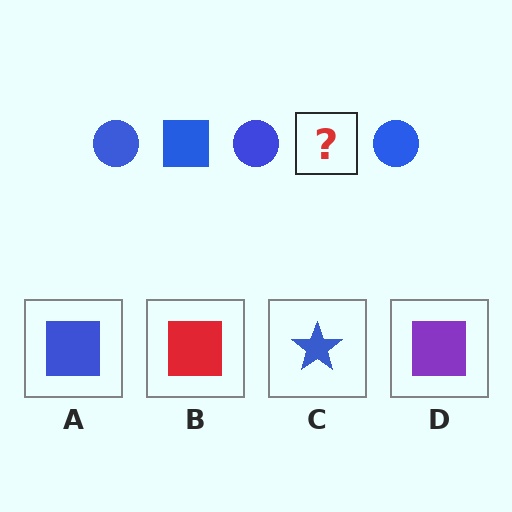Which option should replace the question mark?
Option A.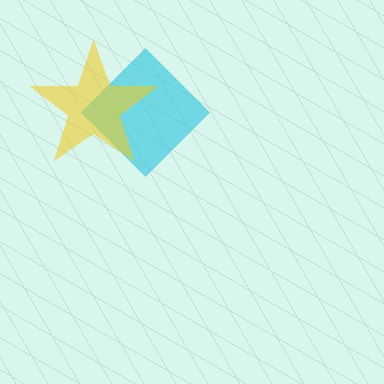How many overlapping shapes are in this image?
There are 2 overlapping shapes in the image.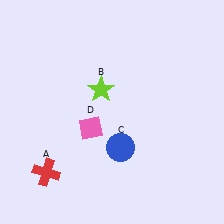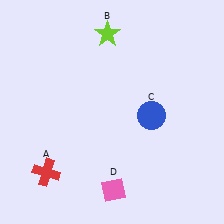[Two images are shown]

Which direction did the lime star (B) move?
The lime star (B) moved up.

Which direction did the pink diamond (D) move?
The pink diamond (D) moved down.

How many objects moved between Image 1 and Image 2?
3 objects moved between the two images.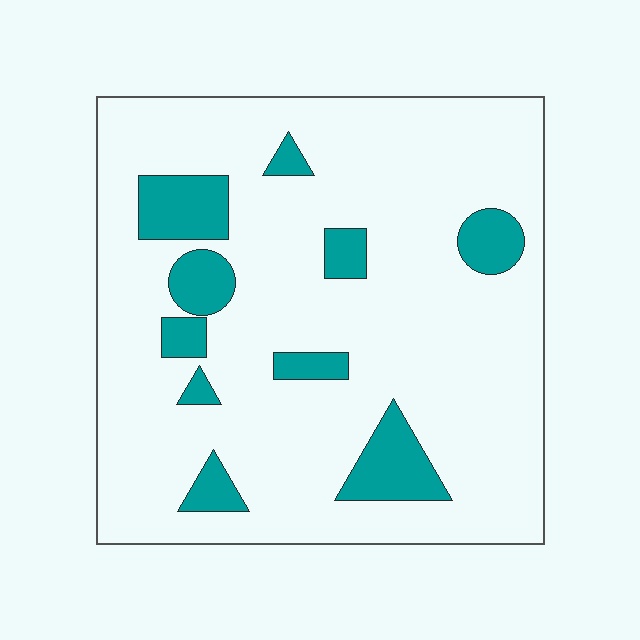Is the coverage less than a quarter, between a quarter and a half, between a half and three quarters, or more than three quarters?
Less than a quarter.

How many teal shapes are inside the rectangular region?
10.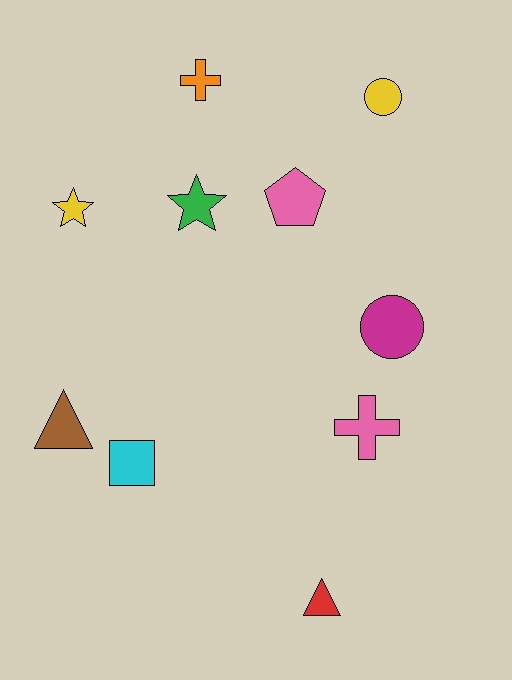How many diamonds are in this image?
There are no diamonds.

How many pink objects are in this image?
There are 2 pink objects.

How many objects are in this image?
There are 10 objects.